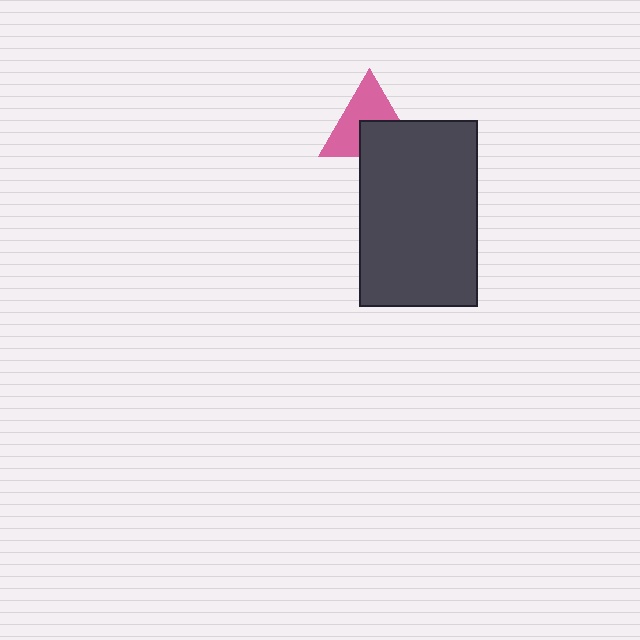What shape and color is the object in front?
The object in front is a dark gray rectangle.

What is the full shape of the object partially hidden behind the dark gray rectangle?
The partially hidden object is a pink triangle.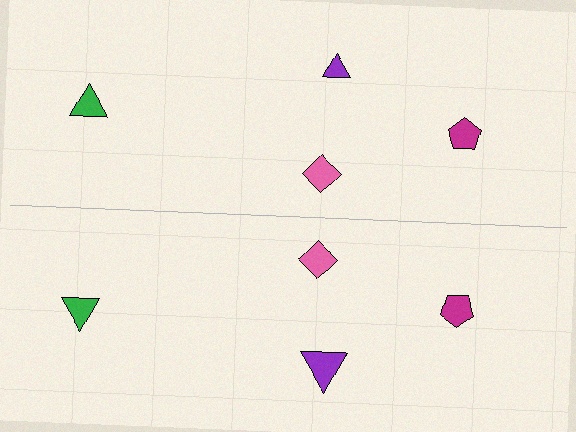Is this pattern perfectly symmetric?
No, the pattern is not perfectly symmetric. The purple triangle on the bottom side has a different size than its mirror counterpart.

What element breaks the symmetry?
The purple triangle on the bottom side has a different size than its mirror counterpart.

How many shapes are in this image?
There are 8 shapes in this image.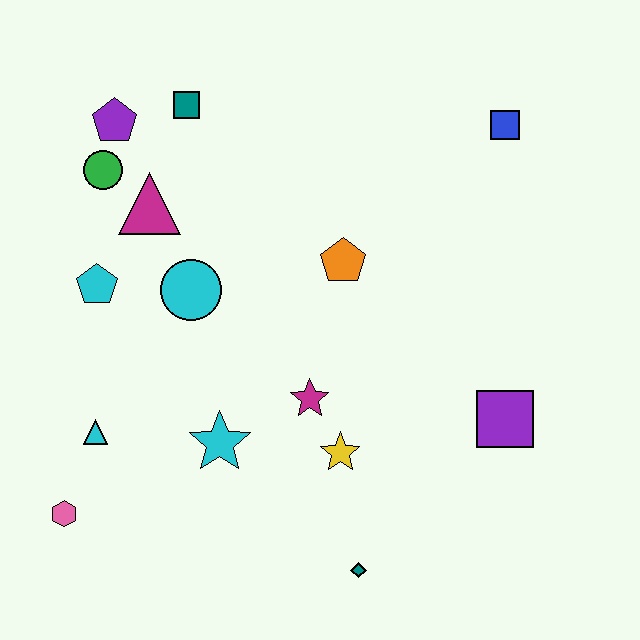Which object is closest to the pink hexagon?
The cyan triangle is closest to the pink hexagon.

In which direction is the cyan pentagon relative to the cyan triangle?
The cyan pentagon is above the cyan triangle.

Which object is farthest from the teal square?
The teal diamond is farthest from the teal square.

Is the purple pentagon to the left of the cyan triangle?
No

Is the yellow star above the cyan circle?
No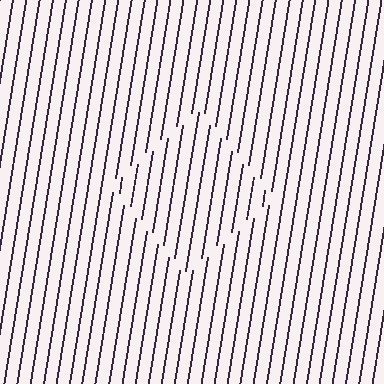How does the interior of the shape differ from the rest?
The interior of the shape contains the same grating, shifted by half a period — the contour is defined by the phase discontinuity where line-ends from the inner and outer gratings abut.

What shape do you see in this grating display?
An illusory square. The interior of the shape contains the same grating, shifted by half a period — the contour is defined by the phase discontinuity where line-ends from the inner and outer gratings abut.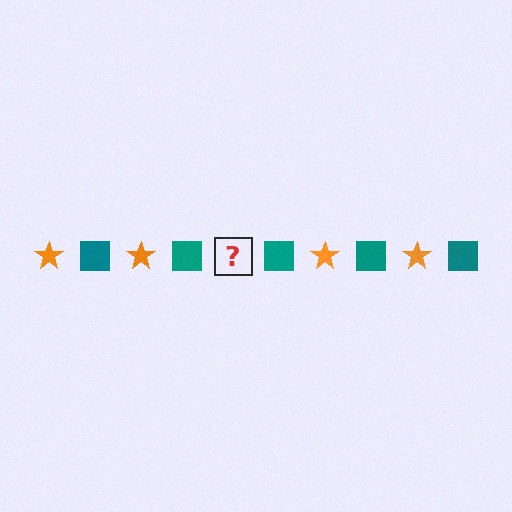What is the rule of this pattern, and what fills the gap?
The rule is that the pattern alternates between orange star and teal square. The gap should be filled with an orange star.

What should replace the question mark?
The question mark should be replaced with an orange star.